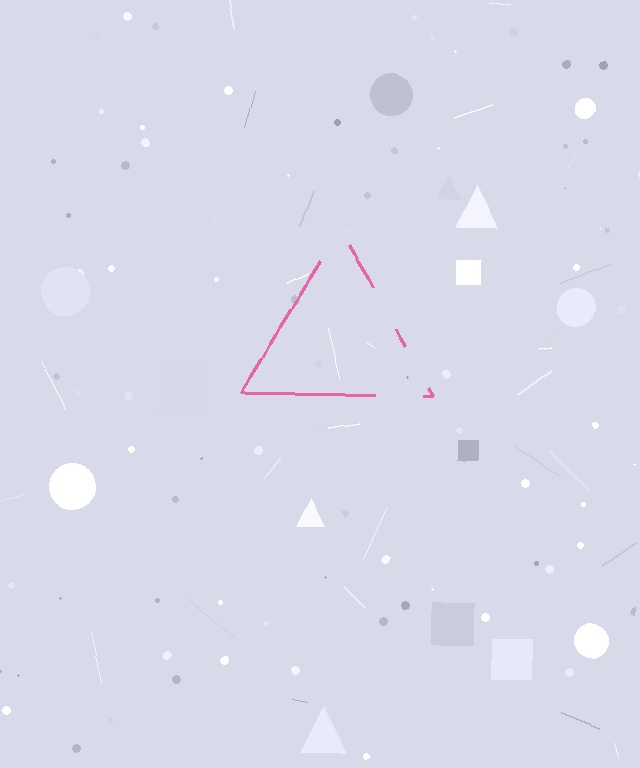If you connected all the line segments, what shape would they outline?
They would outline a triangle.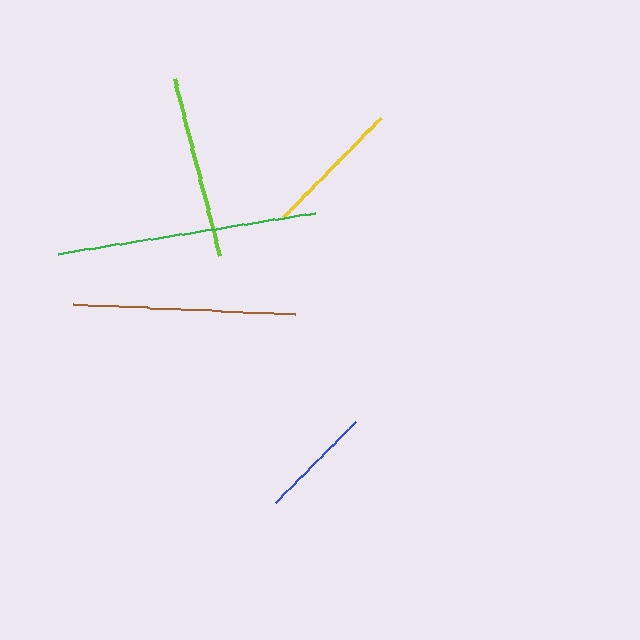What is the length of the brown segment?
The brown segment is approximately 221 pixels long.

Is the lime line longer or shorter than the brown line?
The brown line is longer than the lime line.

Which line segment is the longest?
The green line is the longest at approximately 261 pixels.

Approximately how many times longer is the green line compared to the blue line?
The green line is approximately 2.3 times the length of the blue line.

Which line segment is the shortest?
The blue line is the shortest at approximately 113 pixels.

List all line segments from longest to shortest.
From longest to shortest: green, brown, lime, yellow, blue.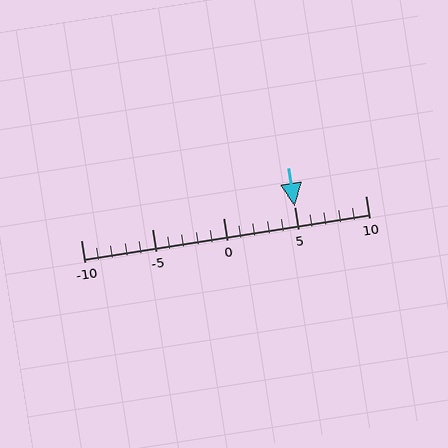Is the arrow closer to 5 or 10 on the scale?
The arrow is closer to 5.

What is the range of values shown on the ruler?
The ruler shows values from -10 to 10.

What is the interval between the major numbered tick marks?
The major tick marks are spaced 5 units apart.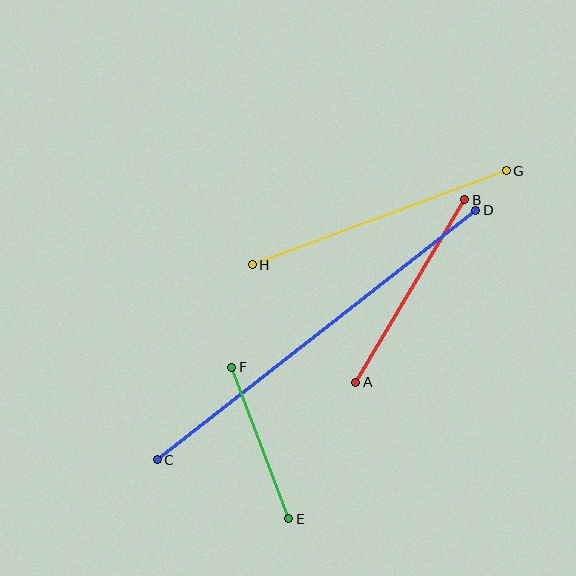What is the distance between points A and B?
The distance is approximately 213 pixels.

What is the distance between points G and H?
The distance is approximately 270 pixels.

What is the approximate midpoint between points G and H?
The midpoint is at approximately (379, 218) pixels.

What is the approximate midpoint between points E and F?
The midpoint is at approximately (260, 443) pixels.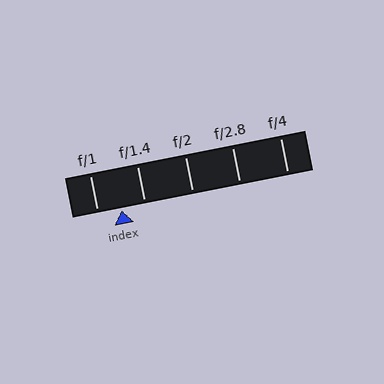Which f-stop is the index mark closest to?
The index mark is closest to f/1.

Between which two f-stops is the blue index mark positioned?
The index mark is between f/1 and f/1.4.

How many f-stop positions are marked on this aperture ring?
There are 5 f-stop positions marked.